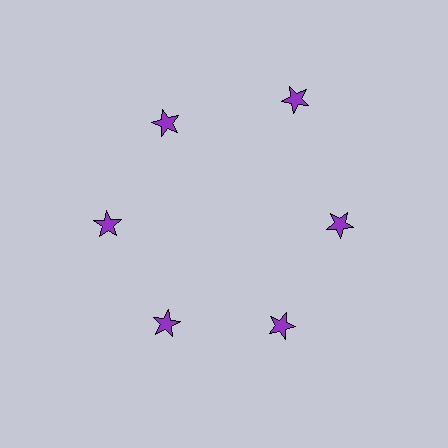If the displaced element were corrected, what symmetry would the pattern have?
It would have 6-fold rotational symmetry — the pattern would map onto itself every 60 degrees.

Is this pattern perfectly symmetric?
No. The 6 purple stars are arranged in a ring, but one element near the 1 o'clock position is pushed outward from the center, breaking the 6-fold rotational symmetry.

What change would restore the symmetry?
The symmetry would be restored by moving it inward, back onto the ring so that all 6 stars sit at equal angles and equal distance from the center.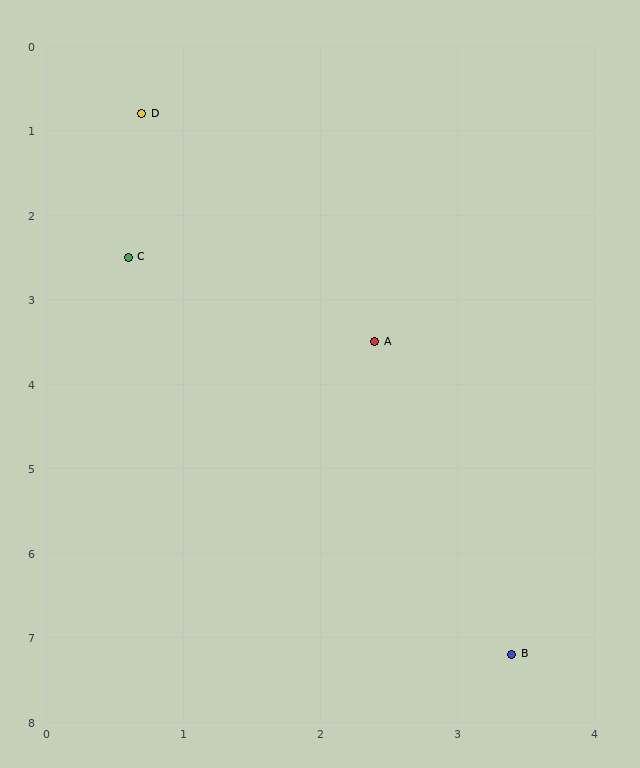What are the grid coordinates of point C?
Point C is at approximately (0.6, 2.5).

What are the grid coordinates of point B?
Point B is at approximately (3.4, 7.2).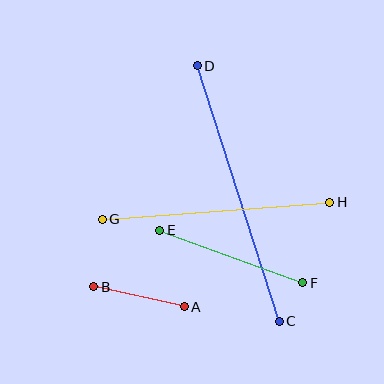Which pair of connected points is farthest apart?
Points C and D are farthest apart.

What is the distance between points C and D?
The distance is approximately 268 pixels.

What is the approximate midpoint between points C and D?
The midpoint is at approximately (238, 194) pixels.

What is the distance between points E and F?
The distance is approximately 152 pixels.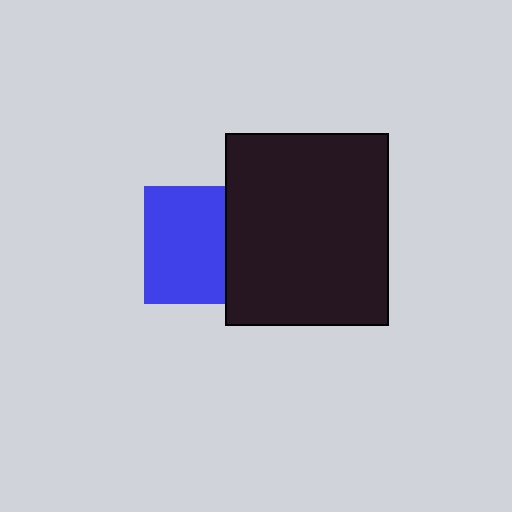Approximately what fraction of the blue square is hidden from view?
Roughly 31% of the blue square is hidden behind the black rectangle.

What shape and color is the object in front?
The object in front is a black rectangle.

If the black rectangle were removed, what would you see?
You would see the complete blue square.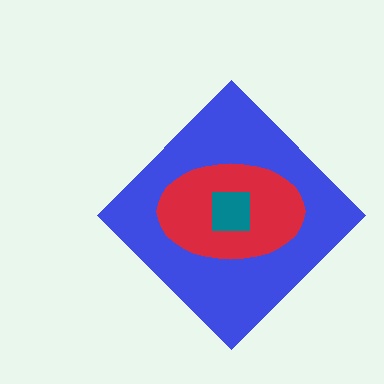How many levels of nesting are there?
3.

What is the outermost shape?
The blue diamond.